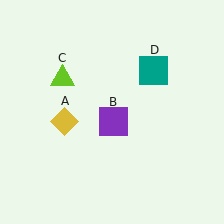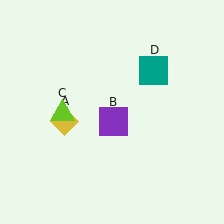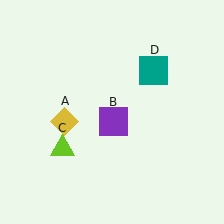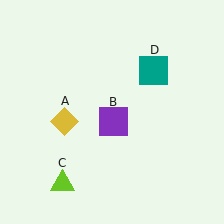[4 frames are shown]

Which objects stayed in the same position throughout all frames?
Yellow diamond (object A) and purple square (object B) and teal square (object D) remained stationary.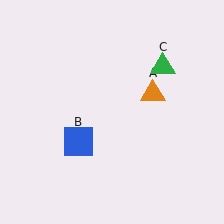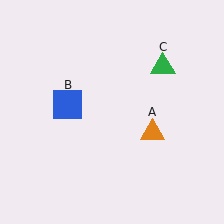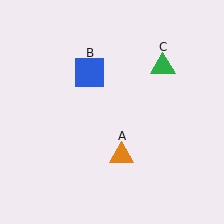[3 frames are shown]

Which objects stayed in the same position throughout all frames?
Green triangle (object C) remained stationary.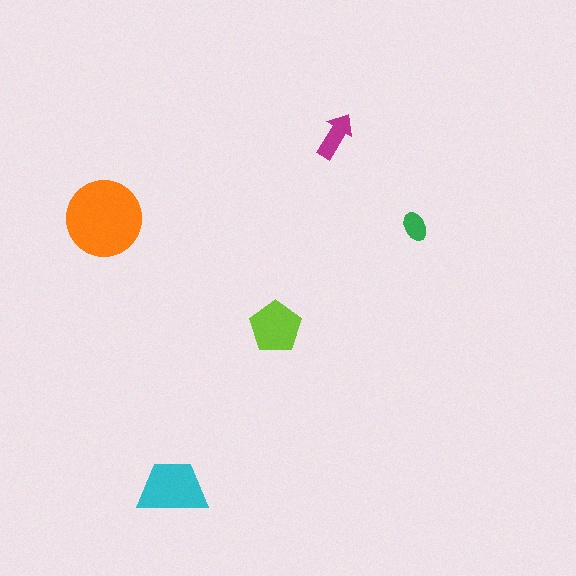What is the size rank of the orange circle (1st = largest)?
1st.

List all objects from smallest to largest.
The green ellipse, the magenta arrow, the lime pentagon, the cyan trapezoid, the orange circle.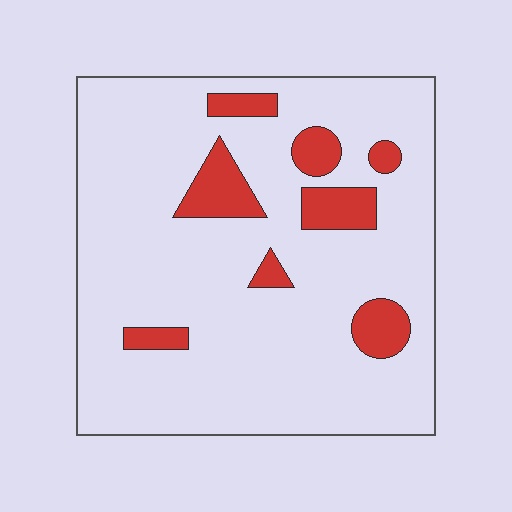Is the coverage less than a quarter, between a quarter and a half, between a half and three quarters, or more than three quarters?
Less than a quarter.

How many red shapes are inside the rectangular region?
8.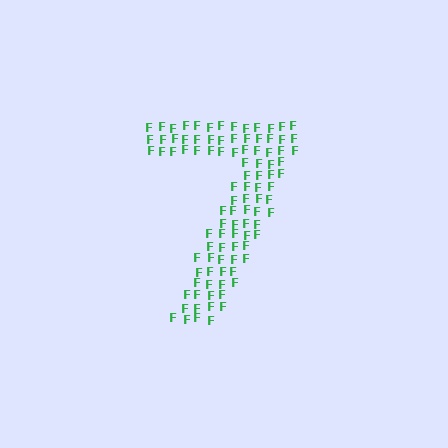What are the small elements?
The small elements are letter F's.